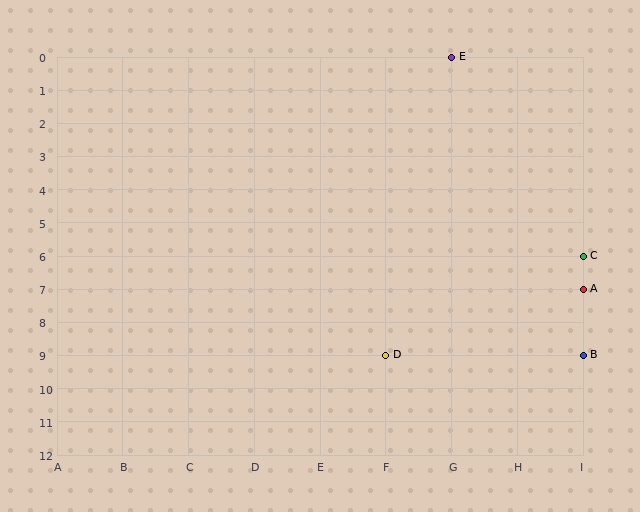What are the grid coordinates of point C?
Point C is at grid coordinates (I, 6).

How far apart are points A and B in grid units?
Points A and B are 2 rows apart.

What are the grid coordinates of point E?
Point E is at grid coordinates (G, 0).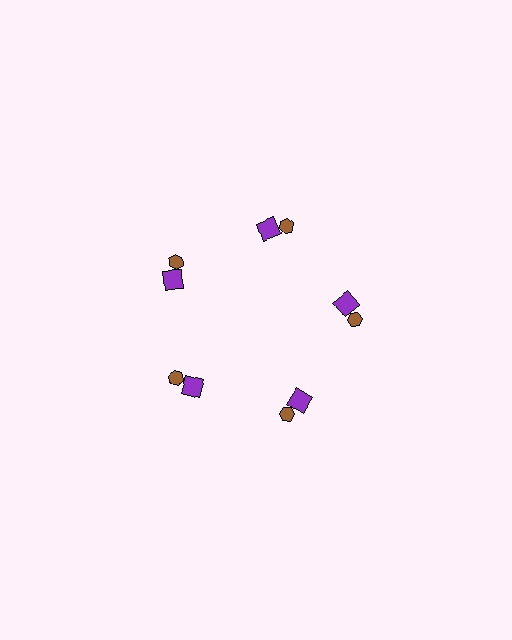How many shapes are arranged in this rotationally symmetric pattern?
There are 10 shapes, arranged in 5 groups of 2.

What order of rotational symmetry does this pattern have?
This pattern has 5-fold rotational symmetry.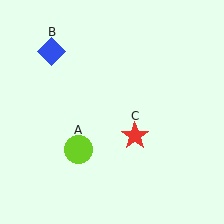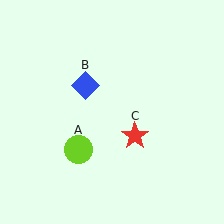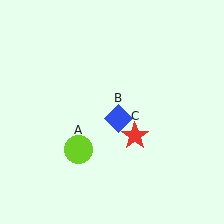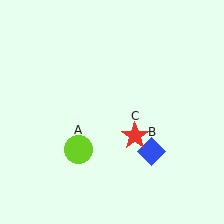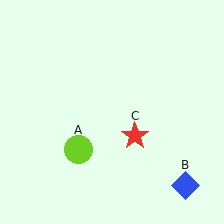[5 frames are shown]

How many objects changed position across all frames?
1 object changed position: blue diamond (object B).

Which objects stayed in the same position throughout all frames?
Lime circle (object A) and red star (object C) remained stationary.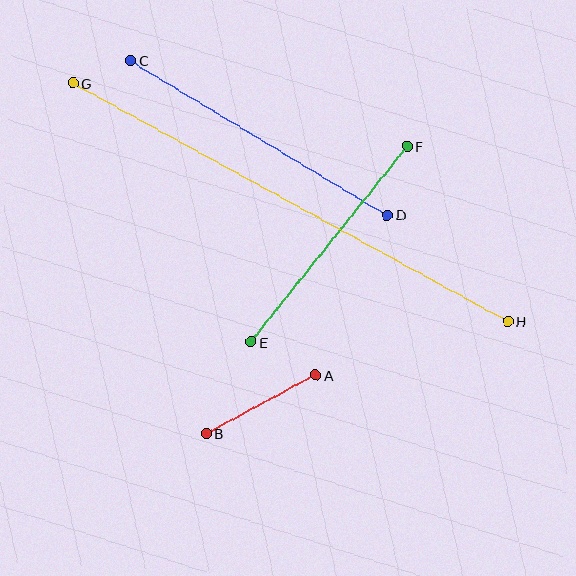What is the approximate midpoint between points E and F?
The midpoint is at approximately (329, 244) pixels.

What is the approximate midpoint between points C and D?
The midpoint is at approximately (259, 138) pixels.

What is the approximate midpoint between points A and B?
The midpoint is at approximately (261, 404) pixels.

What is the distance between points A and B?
The distance is approximately 124 pixels.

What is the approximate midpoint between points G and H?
The midpoint is at approximately (290, 202) pixels.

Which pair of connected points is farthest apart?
Points G and H are farthest apart.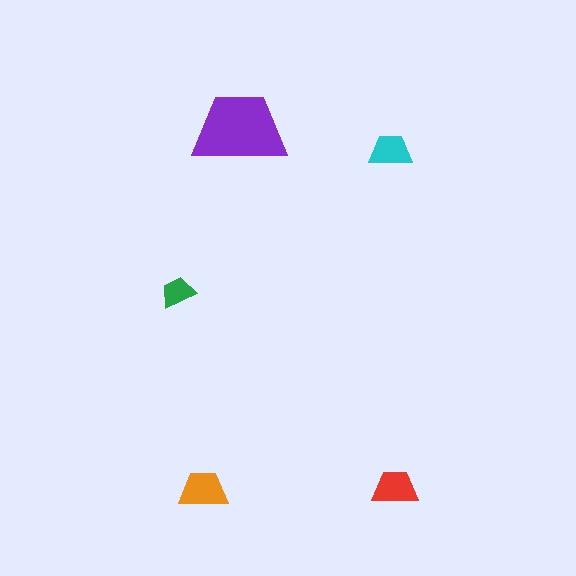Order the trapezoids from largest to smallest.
the purple one, the orange one, the red one, the cyan one, the green one.